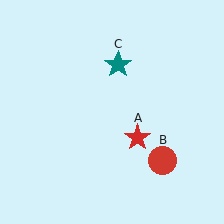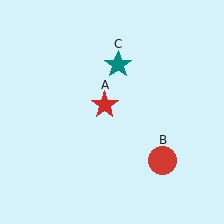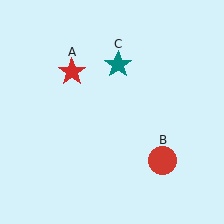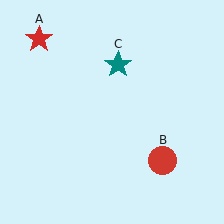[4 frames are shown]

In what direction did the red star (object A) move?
The red star (object A) moved up and to the left.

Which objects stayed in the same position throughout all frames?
Red circle (object B) and teal star (object C) remained stationary.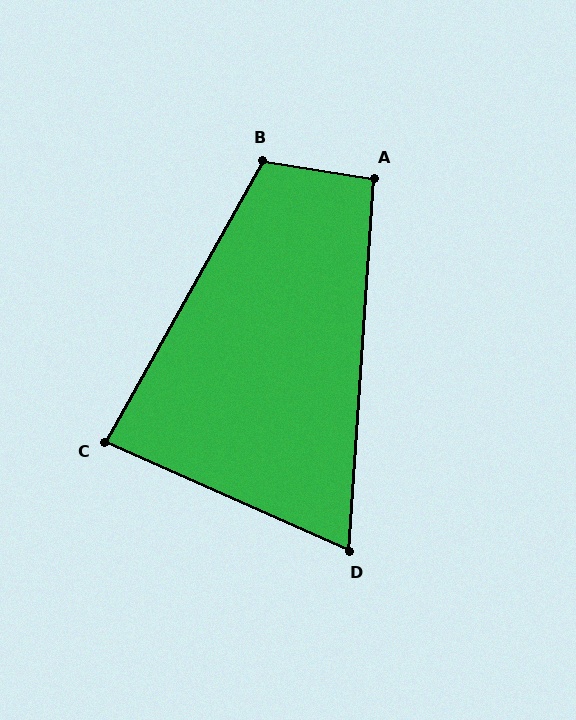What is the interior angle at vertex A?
Approximately 95 degrees (obtuse).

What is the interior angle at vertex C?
Approximately 85 degrees (acute).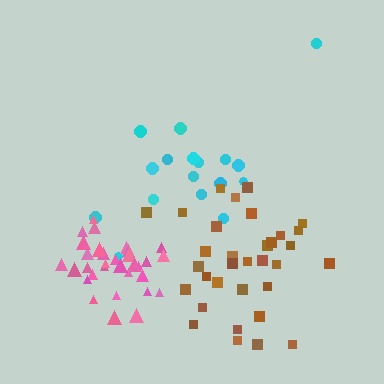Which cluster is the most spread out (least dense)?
Cyan.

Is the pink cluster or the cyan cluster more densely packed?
Pink.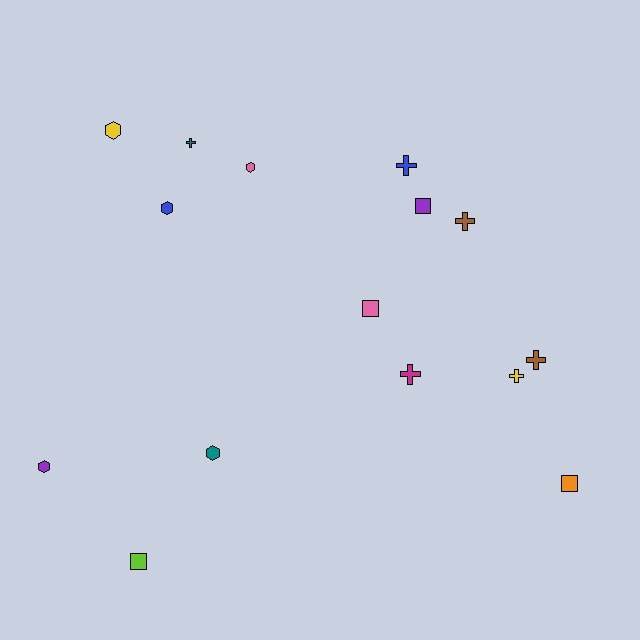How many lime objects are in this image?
There is 1 lime object.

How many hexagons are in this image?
There are 5 hexagons.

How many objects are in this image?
There are 15 objects.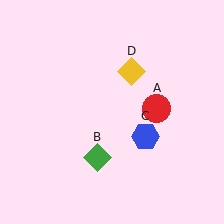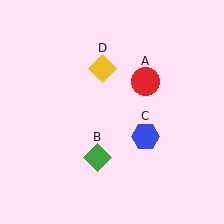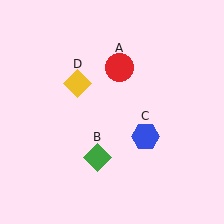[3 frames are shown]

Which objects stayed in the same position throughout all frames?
Green diamond (object B) and blue hexagon (object C) remained stationary.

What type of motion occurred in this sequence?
The red circle (object A), yellow diamond (object D) rotated counterclockwise around the center of the scene.